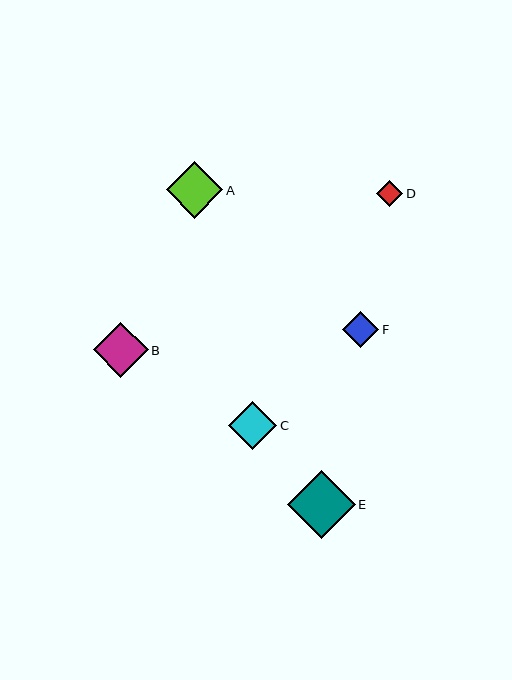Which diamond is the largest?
Diamond E is the largest with a size of approximately 68 pixels.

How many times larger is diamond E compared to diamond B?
Diamond E is approximately 1.2 times the size of diamond B.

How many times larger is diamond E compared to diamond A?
Diamond E is approximately 1.2 times the size of diamond A.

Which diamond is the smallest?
Diamond D is the smallest with a size of approximately 26 pixels.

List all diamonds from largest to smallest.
From largest to smallest: E, A, B, C, F, D.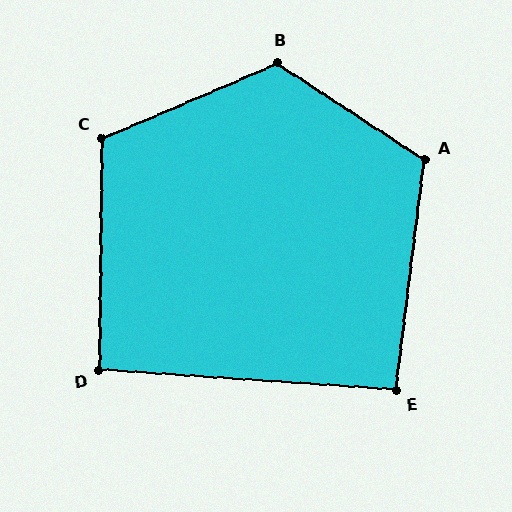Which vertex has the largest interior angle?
B, at approximately 124 degrees.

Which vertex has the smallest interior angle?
E, at approximately 93 degrees.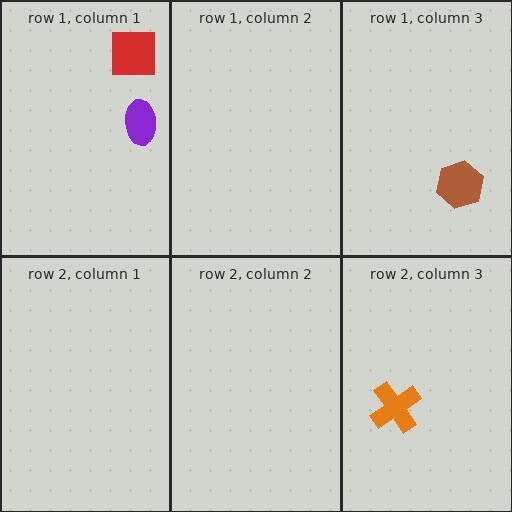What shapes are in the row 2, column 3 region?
The orange cross.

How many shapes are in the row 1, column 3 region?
1.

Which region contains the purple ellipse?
The row 1, column 1 region.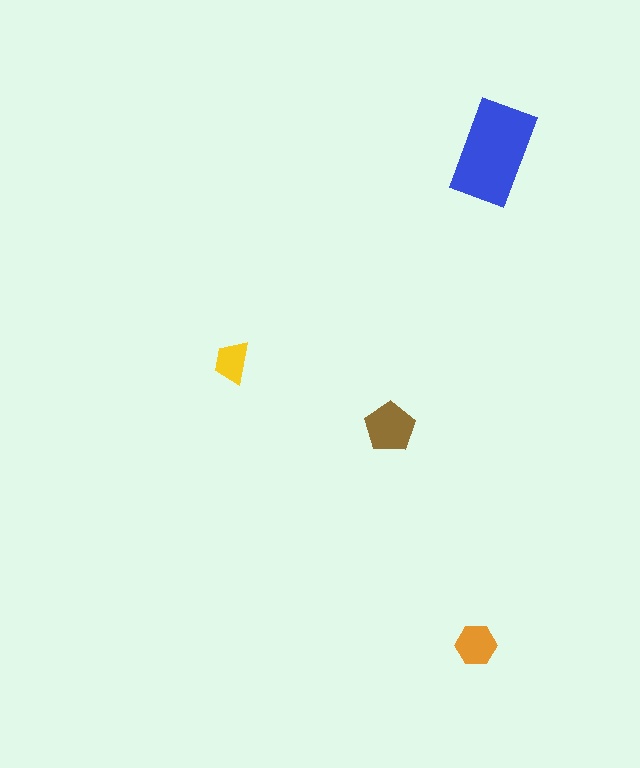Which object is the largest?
The blue rectangle.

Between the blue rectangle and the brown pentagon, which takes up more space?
The blue rectangle.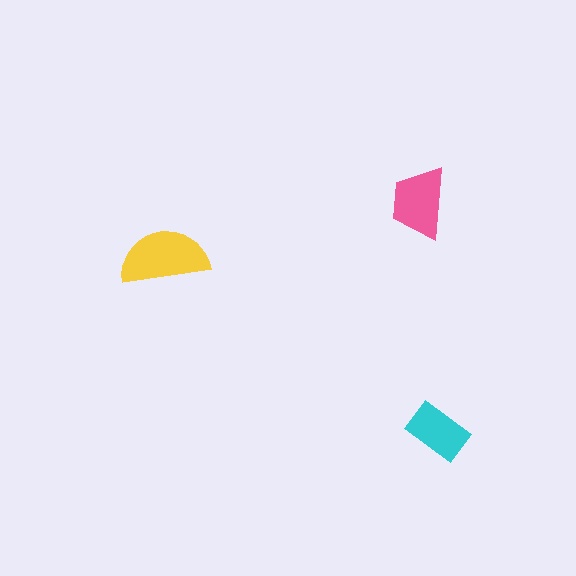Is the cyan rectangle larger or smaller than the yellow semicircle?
Smaller.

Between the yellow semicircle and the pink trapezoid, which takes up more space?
The yellow semicircle.